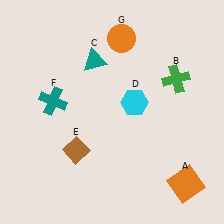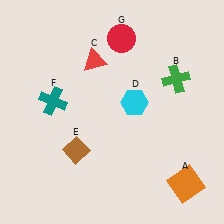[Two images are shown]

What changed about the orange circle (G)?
In Image 1, G is orange. In Image 2, it changed to red.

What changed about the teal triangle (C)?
In Image 1, C is teal. In Image 2, it changed to red.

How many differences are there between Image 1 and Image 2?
There are 2 differences between the two images.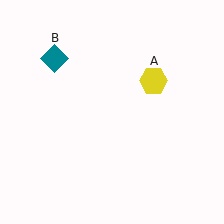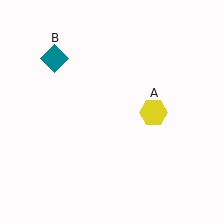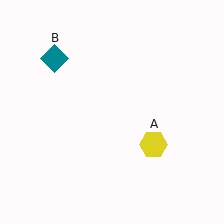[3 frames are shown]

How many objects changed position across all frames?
1 object changed position: yellow hexagon (object A).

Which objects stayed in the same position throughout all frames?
Teal diamond (object B) remained stationary.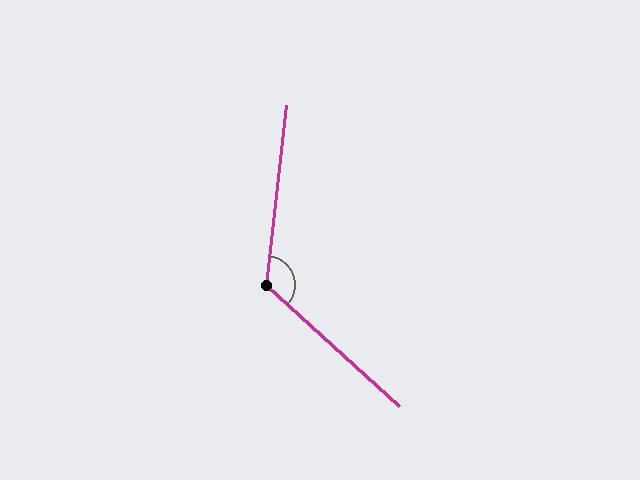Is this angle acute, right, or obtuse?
It is obtuse.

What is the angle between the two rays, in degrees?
Approximately 126 degrees.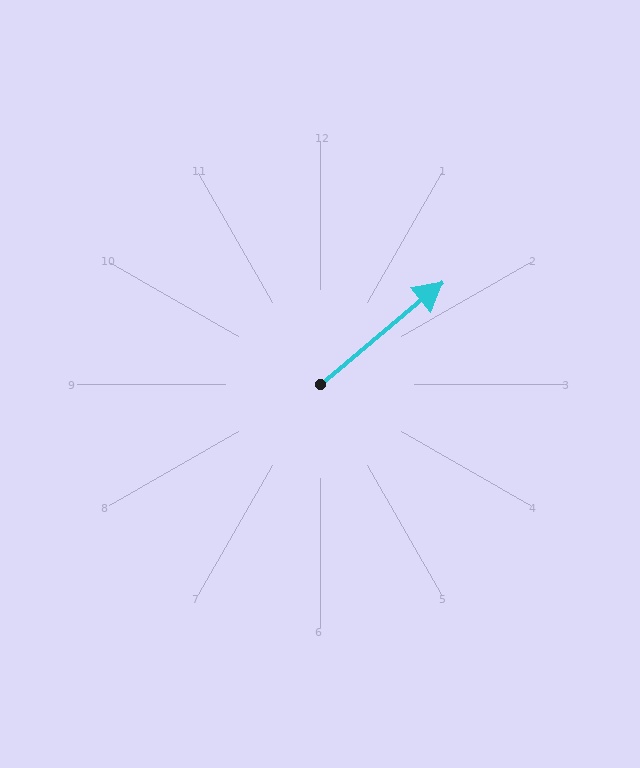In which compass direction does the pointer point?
Northeast.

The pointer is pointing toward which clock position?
Roughly 2 o'clock.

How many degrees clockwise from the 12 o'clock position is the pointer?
Approximately 50 degrees.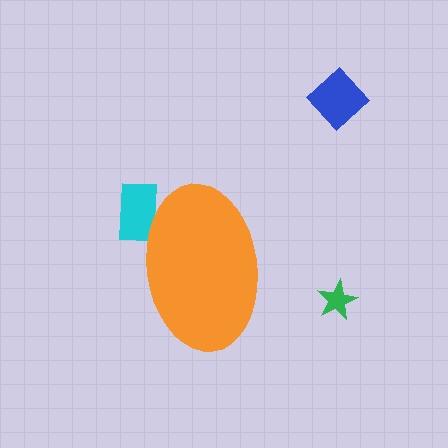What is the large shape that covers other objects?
An orange ellipse.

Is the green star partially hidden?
No, the green star is fully visible.